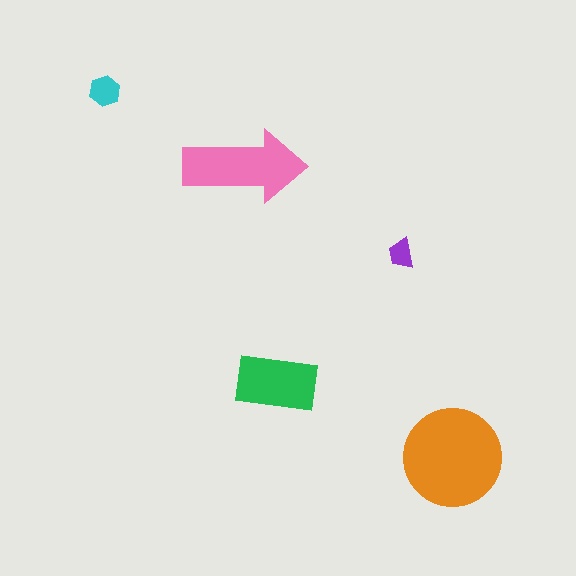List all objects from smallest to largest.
The purple trapezoid, the cyan hexagon, the green rectangle, the pink arrow, the orange circle.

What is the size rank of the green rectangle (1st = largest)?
3rd.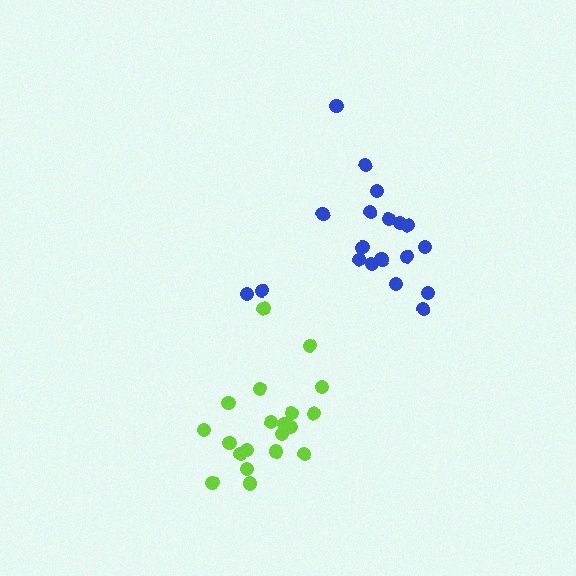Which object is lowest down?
The lime cluster is bottommost.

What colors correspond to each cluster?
The clusters are colored: blue, lime.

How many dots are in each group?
Group 1: 19 dots, Group 2: 20 dots (39 total).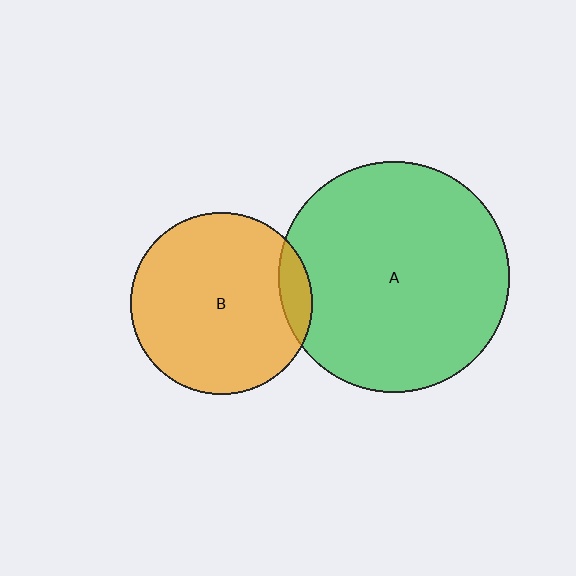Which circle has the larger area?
Circle A (green).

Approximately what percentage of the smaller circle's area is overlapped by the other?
Approximately 10%.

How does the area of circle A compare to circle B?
Approximately 1.6 times.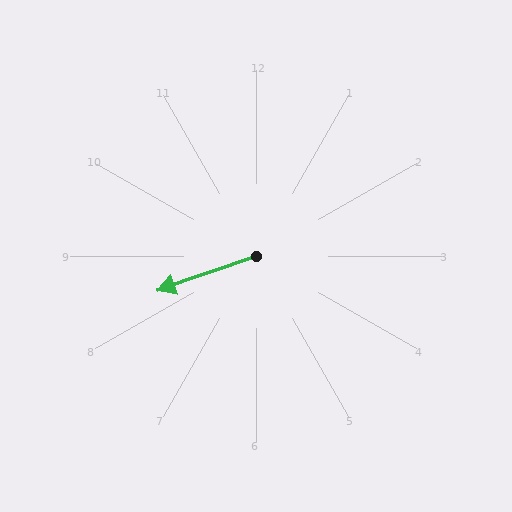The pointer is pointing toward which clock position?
Roughly 8 o'clock.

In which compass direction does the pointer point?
West.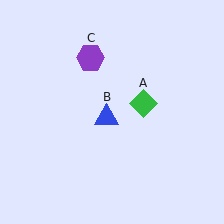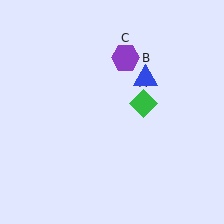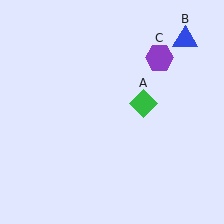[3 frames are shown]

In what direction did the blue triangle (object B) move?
The blue triangle (object B) moved up and to the right.